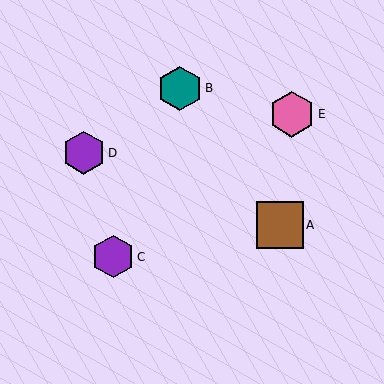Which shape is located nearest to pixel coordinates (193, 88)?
The teal hexagon (labeled B) at (180, 88) is nearest to that location.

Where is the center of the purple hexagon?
The center of the purple hexagon is at (113, 257).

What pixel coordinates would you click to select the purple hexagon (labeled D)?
Click at (84, 153) to select the purple hexagon D.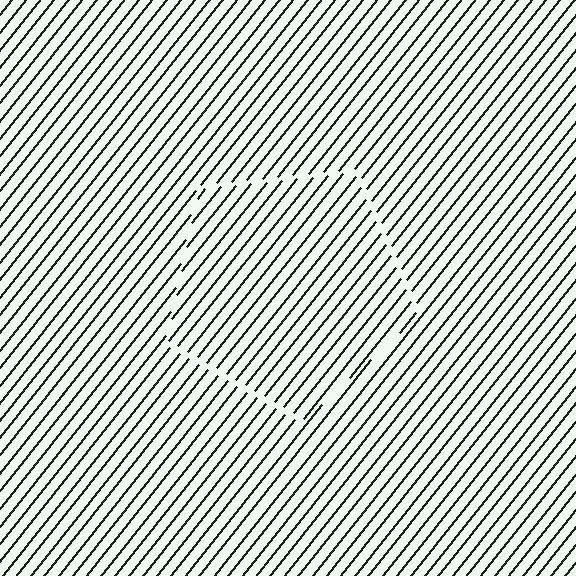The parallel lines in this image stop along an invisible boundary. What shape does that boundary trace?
An illusory pentagon. The interior of the shape contains the same grating, shifted by half a period — the contour is defined by the phase discontinuity where line-ends from the inner and outer gratings abut.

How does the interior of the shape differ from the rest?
The interior of the shape contains the same grating, shifted by half a period — the contour is defined by the phase discontinuity where line-ends from the inner and outer gratings abut.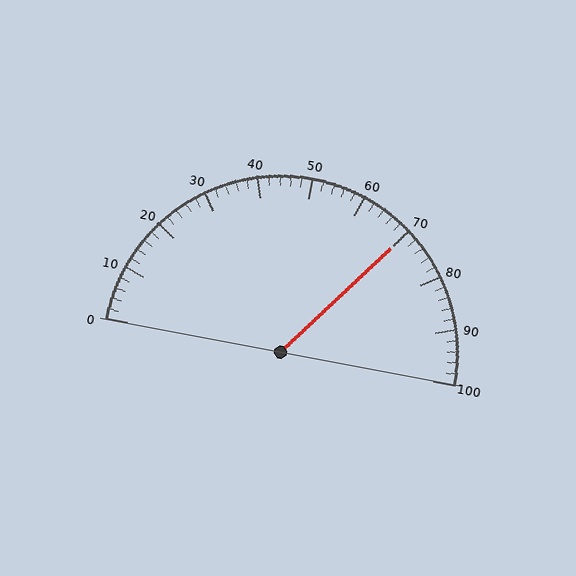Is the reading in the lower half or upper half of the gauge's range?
The reading is in the upper half of the range (0 to 100).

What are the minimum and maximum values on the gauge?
The gauge ranges from 0 to 100.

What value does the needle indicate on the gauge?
The needle indicates approximately 70.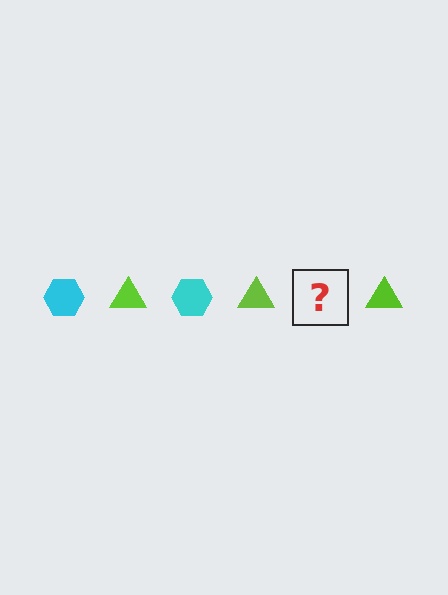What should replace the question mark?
The question mark should be replaced with a cyan hexagon.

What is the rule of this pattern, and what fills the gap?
The rule is that the pattern alternates between cyan hexagon and lime triangle. The gap should be filled with a cyan hexagon.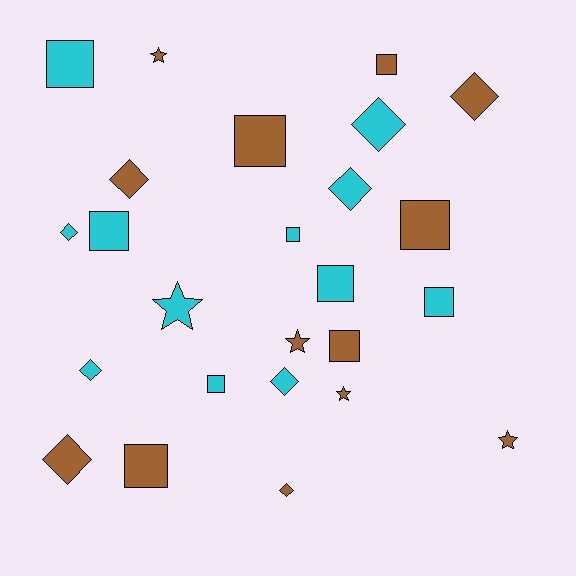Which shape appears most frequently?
Square, with 11 objects.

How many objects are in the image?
There are 25 objects.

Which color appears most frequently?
Brown, with 13 objects.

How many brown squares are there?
There are 5 brown squares.